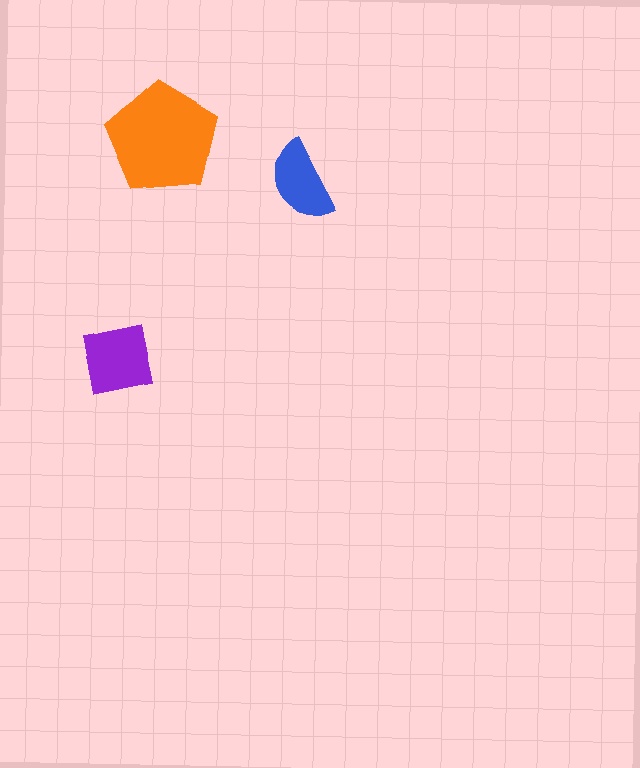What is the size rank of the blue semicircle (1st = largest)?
3rd.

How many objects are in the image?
There are 3 objects in the image.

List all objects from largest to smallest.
The orange pentagon, the purple square, the blue semicircle.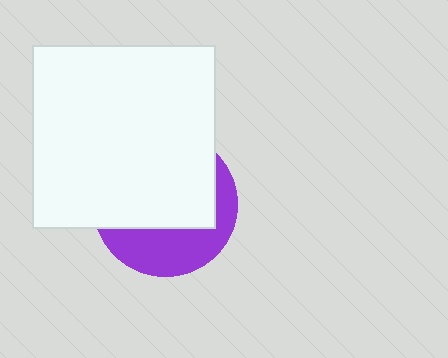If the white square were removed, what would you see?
You would see the complete purple circle.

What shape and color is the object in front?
The object in front is a white square.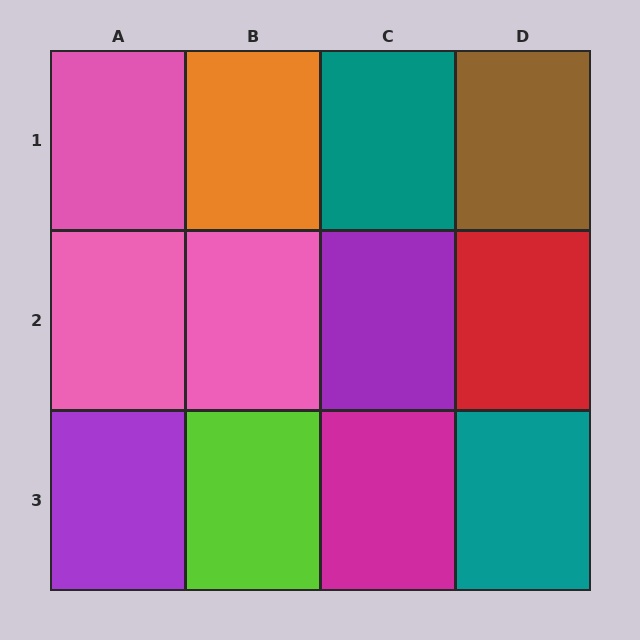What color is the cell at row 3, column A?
Purple.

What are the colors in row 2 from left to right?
Pink, pink, purple, red.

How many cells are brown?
1 cell is brown.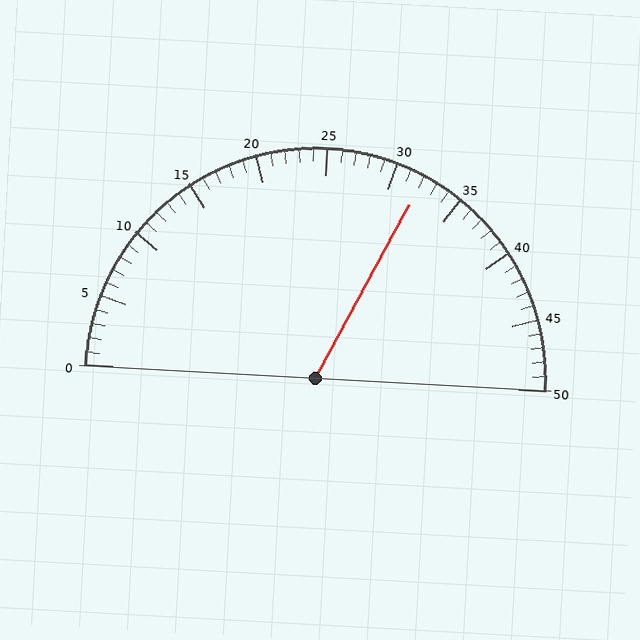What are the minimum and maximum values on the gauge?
The gauge ranges from 0 to 50.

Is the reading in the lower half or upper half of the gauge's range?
The reading is in the upper half of the range (0 to 50).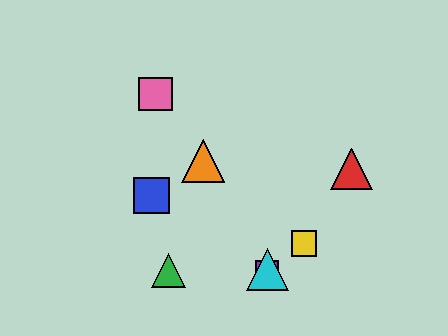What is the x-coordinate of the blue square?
The blue square is at x≈151.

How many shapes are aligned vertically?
2 shapes (the purple square, the cyan triangle) are aligned vertically.